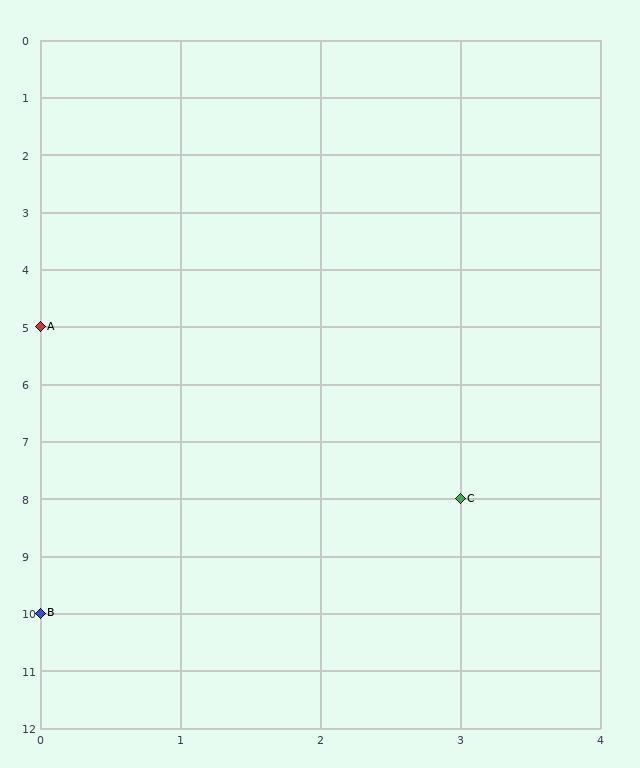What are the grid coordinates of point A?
Point A is at grid coordinates (0, 5).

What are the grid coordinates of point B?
Point B is at grid coordinates (0, 10).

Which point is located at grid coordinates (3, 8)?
Point C is at (3, 8).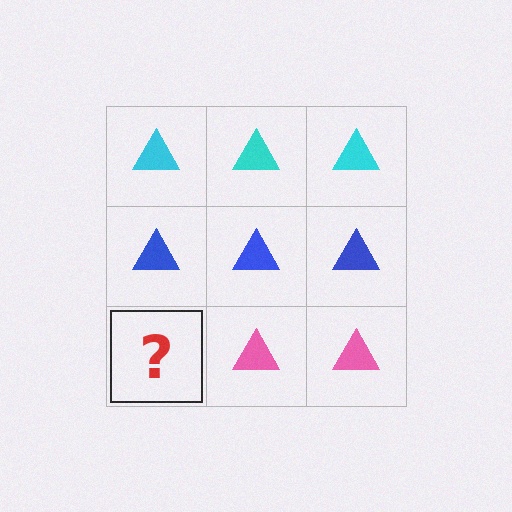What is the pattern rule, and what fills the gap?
The rule is that each row has a consistent color. The gap should be filled with a pink triangle.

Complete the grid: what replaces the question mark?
The question mark should be replaced with a pink triangle.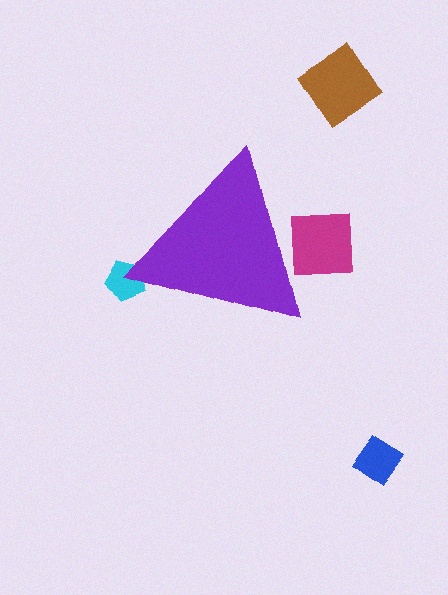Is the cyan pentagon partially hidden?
Yes, the cyan pentagon is partially hidden behind the purple triangle.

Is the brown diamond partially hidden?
No, the brown diamond is fully visible.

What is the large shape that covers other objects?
A purple triangle.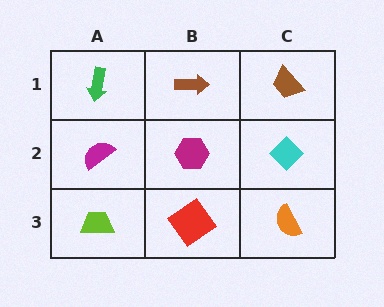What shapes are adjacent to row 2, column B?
A brown arrow (row 1, column B), a red diamond (row 3, column B), a magenta semicircle (row 2, column A), a cyan diamond (row 2, column C).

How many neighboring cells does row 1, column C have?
2.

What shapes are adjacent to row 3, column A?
A magenta semicircle (row 2, column A), a red diamond (row 3, column B).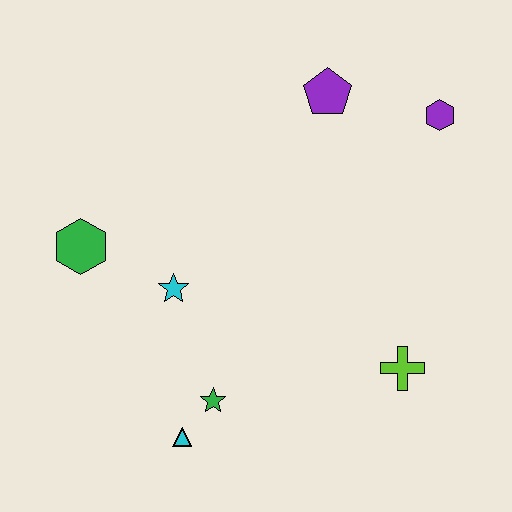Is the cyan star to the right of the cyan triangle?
No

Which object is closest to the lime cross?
The green star is closest to the lime cross.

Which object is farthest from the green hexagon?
The purple hexagon is farthest from the green hexagon.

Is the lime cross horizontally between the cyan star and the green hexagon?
No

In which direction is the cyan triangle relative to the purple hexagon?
The cyan triangle is below the purple hexagon.